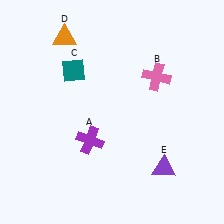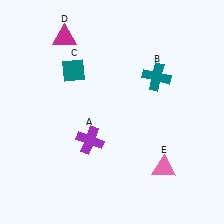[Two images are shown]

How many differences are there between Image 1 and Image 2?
There are 3 differences between the two images.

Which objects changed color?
B changed from pink to teal. D changed from orange to magenta. E changed from purple to pink.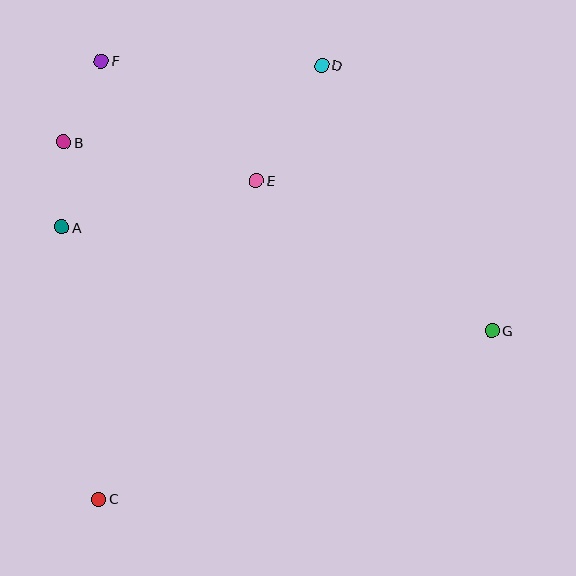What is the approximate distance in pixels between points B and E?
The distance between B and E is approximately 197 pixels.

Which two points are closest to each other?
Points A and B are closest to each other.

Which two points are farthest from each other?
Points C and D are farthest from each other.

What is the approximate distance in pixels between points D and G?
The distance between D and G is approximately 315 pixels.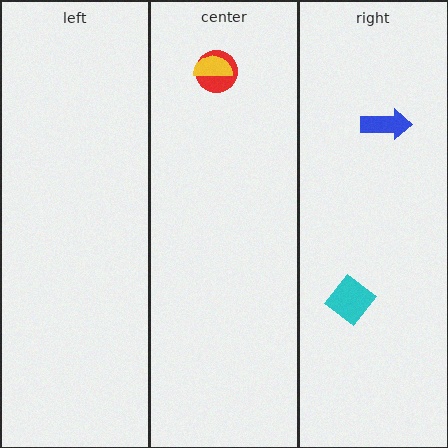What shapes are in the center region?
The red circle, the yellow semicircle.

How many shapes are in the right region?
2.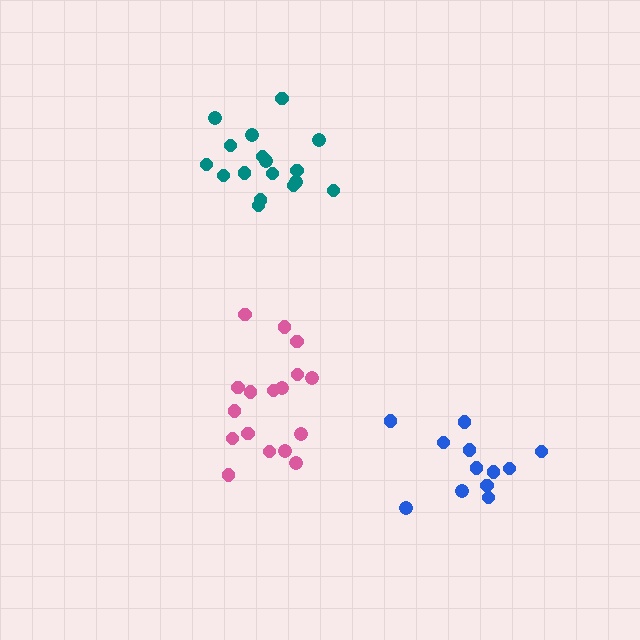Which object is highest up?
The teal cluster is topmost.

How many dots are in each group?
Group 1: 17 dots, Group 2: 12 dots, Group 3: 17 dots (46 total).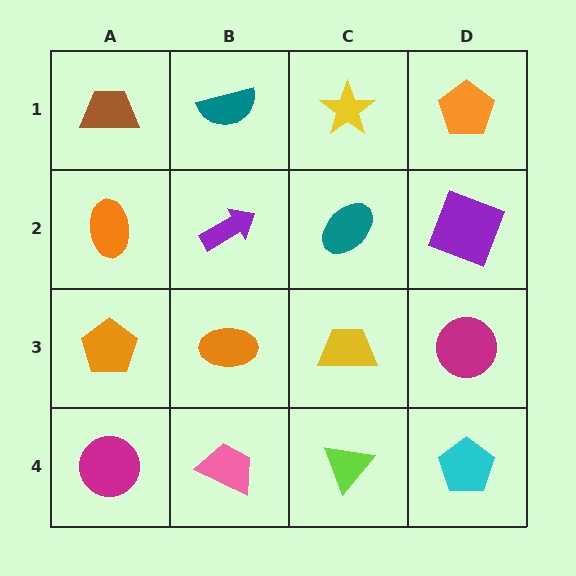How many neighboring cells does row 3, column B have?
4.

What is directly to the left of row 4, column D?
A lime triangle.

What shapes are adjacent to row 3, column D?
A purple square (row 2, column D), a cyan pentagon (row 4, column D), a yellow trapezoid (row 3, column C).